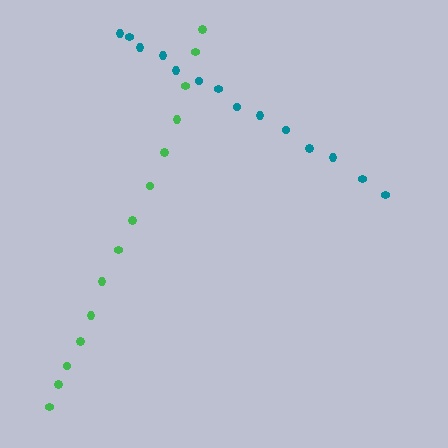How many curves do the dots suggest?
There are 2 distinct paths.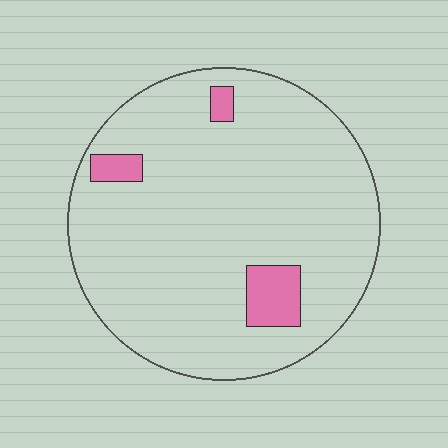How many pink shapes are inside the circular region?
3.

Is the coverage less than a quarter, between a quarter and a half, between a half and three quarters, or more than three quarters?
Less than a quarter.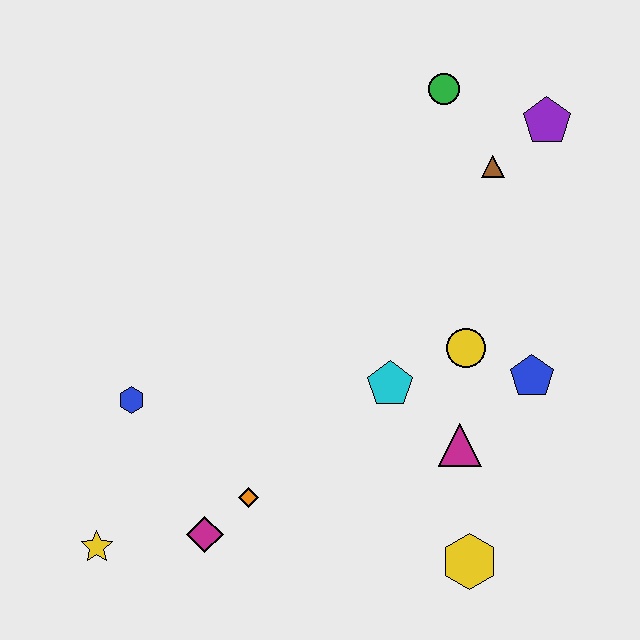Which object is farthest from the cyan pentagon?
The yellow star is farthest from the cyan pentagon.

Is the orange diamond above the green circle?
No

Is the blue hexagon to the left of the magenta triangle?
Yes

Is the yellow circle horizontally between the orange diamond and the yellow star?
No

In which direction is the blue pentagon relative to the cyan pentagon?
The blue pentagon is to the right of the cyan pentagon.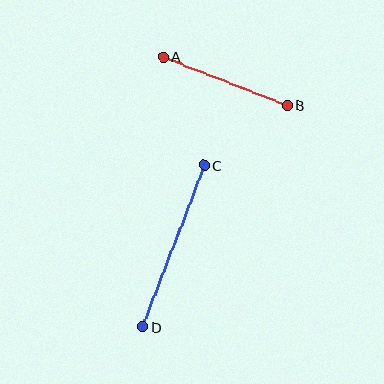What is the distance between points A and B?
The distance is approximately 134 pixels.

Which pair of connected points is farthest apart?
Points C and D are farthest apart.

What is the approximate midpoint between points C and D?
The midpoint is at approximately (174, 246) pixels.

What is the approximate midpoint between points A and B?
The midpoint is at approximately (225, 81) pixels.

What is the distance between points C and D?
The distance is approximately 173 pixels.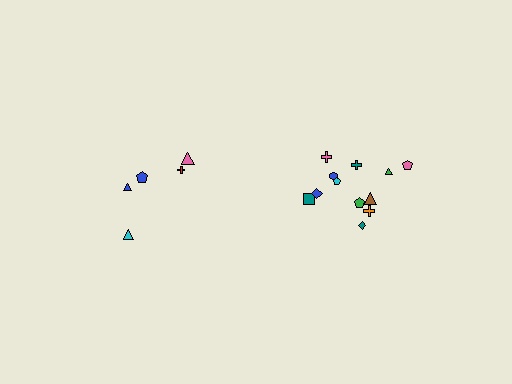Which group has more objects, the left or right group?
The right group.